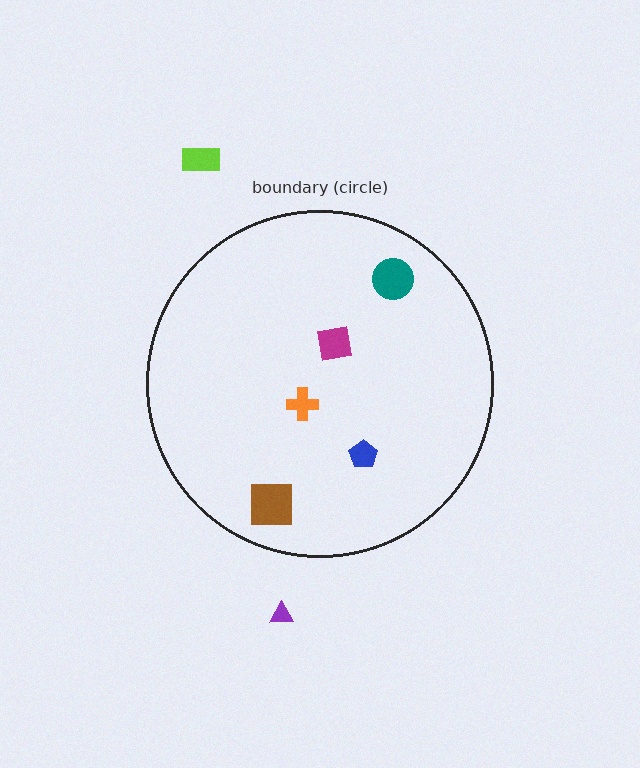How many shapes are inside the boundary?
5 inside, 2 outside.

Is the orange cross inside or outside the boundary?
Inside.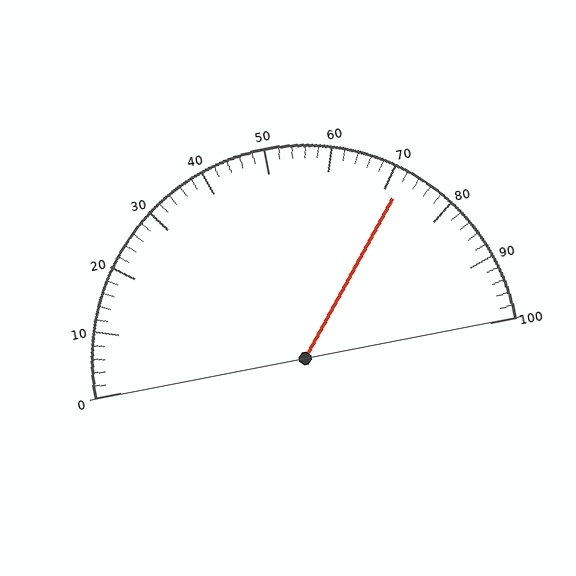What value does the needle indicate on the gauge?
The needle indicates approximately 72.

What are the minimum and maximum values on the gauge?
The gauge ranges from 0 to 100.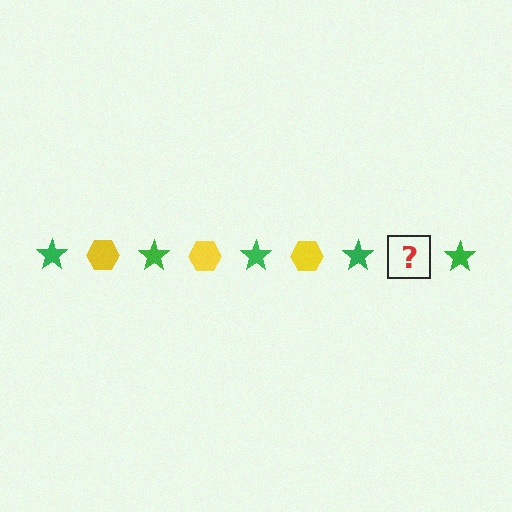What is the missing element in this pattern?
The missing element is a yellow hexagon.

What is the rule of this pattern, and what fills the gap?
The rule is that the pattern alternates between green star and yellow hexagon. The gap should be filled with a yellow hexagon.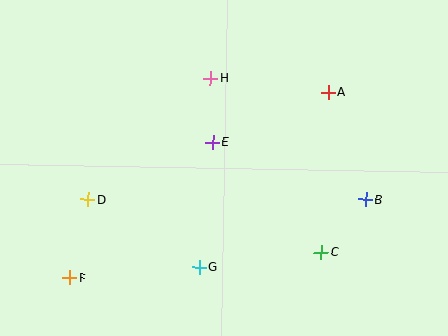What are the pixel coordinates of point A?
Point A is at (329, 92).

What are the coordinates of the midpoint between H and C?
The midpoint between H and C is at (266, 165).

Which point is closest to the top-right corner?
Point A is closest to the top-right corner.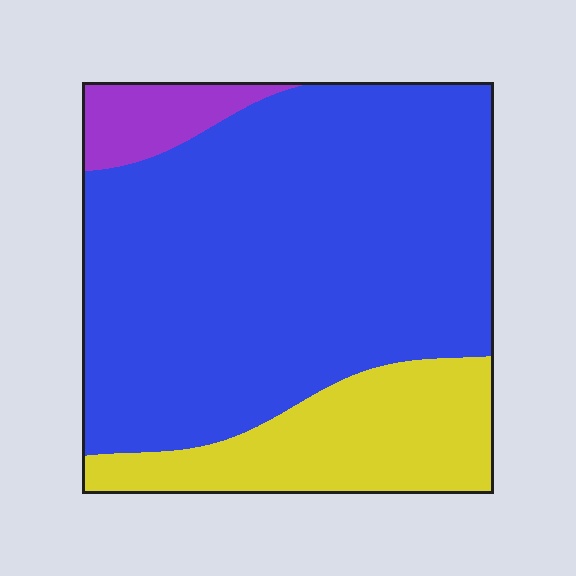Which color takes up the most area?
Blue, at roughly 70%.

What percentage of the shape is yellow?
Yellow takes up about one fifth (1/5) of the shape.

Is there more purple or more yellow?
Yellow.